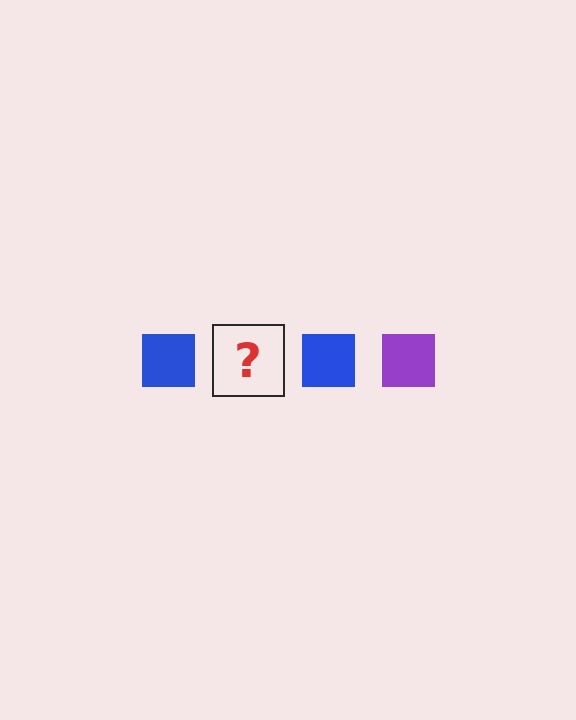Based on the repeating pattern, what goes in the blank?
The blank should be a purple square.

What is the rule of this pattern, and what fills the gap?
The rule is that the pattern cycles through blue, purple squares. The gap should be filled with a purple square.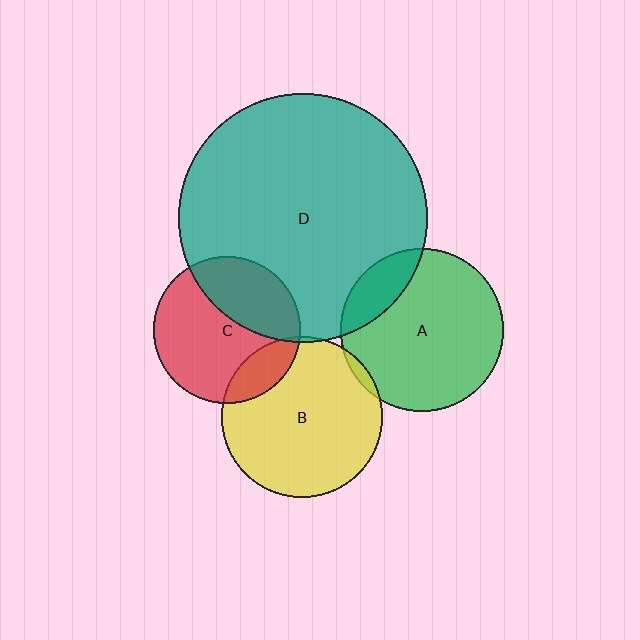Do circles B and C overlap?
Yes.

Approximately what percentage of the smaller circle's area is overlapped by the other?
Approximately 15%.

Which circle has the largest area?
Circle D (teal).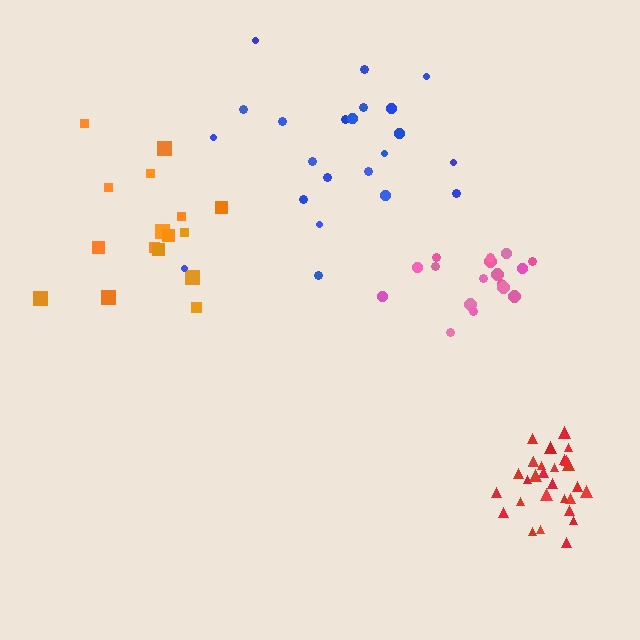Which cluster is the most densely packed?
Red.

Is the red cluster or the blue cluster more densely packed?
Red.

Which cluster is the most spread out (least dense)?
Blue.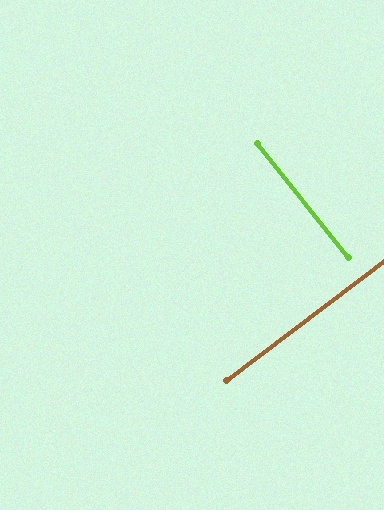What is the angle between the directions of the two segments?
Approximately 88 degrees.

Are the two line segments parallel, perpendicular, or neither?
Perpendicular — they meet at approximately 88°.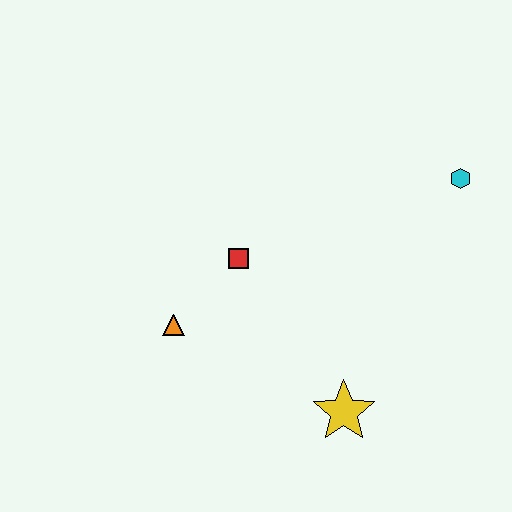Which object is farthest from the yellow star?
The cyan hexagon is farthest from the yellow star.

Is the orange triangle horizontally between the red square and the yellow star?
No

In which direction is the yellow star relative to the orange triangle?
The yellow star is to the right of the orange triangle.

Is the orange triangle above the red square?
No